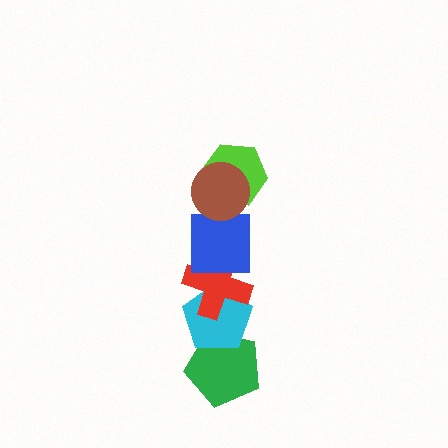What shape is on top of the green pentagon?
The cyan pentagon is on top of the green pentagon.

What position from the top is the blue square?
The blue square is 3rd from the top.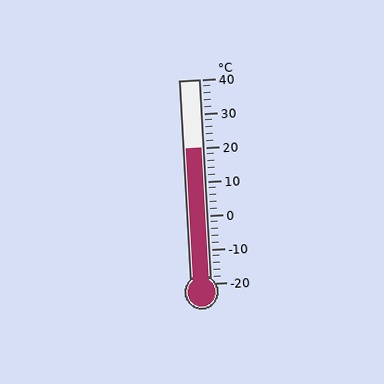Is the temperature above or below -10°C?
The temperature is above -10°C.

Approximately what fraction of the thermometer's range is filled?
The thermometer is filled to approximately 65% of its range.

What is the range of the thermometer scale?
The thermometer scale ranges from -20°C to 40°C.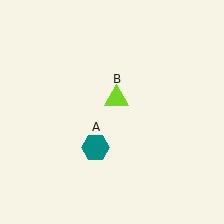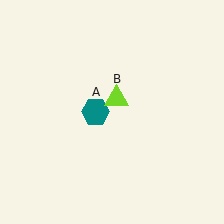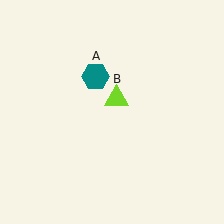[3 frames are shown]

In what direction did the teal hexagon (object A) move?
The teal hexagon (object A) moved up.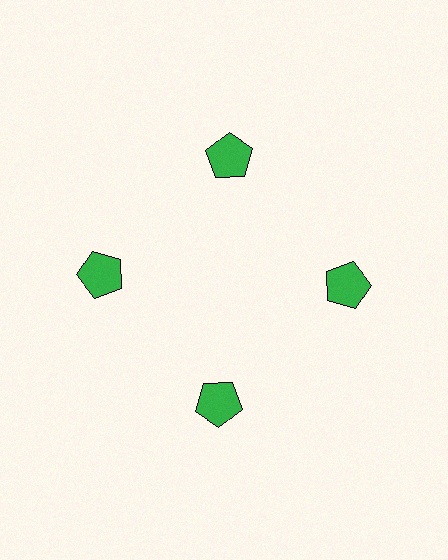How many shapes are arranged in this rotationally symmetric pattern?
There are 4 shapes, arranged in 4 groups of 1.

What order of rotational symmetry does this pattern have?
This pattern has 4-fold rotational symmetry.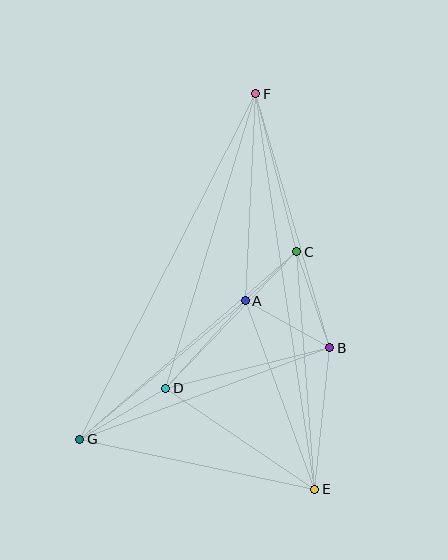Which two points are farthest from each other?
Points E and F are farthest from each other.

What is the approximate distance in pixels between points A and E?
The distance between A and E is approximately 201 pixels.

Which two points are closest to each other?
Points A and C are closest to each other.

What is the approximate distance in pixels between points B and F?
The distance between B and F is approximately 264 pixels.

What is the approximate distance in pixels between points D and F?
The distance between D and F is approximately 308 pixels.